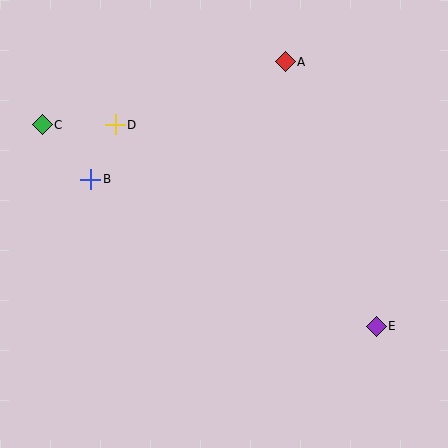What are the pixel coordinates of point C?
Point C is at (42, 125).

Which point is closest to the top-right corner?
Point A is closest to the top-right corner.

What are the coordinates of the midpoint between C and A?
The midpoint between C and A is at (164, 93).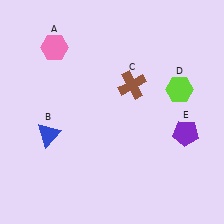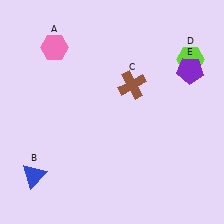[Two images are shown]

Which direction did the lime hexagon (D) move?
The lime hexagon (D) moved up.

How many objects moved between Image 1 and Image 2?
3 objects moved between the two images.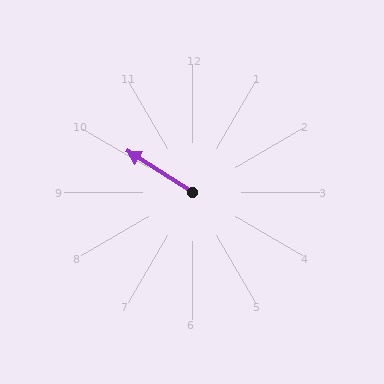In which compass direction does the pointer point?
Northwest.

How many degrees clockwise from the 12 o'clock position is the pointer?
Approximately 302 degrees.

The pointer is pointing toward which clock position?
Roughly 10 o'clock.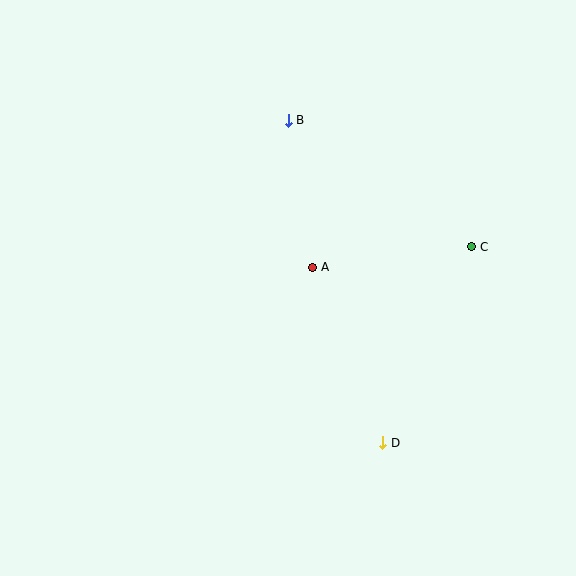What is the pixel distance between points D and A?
The distance between D and A is 189 pixels.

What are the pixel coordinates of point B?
Point B is at (288, 120).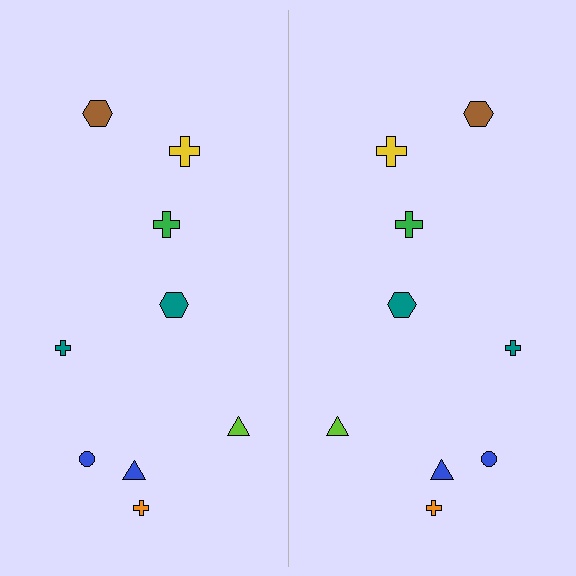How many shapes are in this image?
There are 18 shapes in this image.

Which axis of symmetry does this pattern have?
The pattern has a vertical axis of symmetry running through the center of the image.